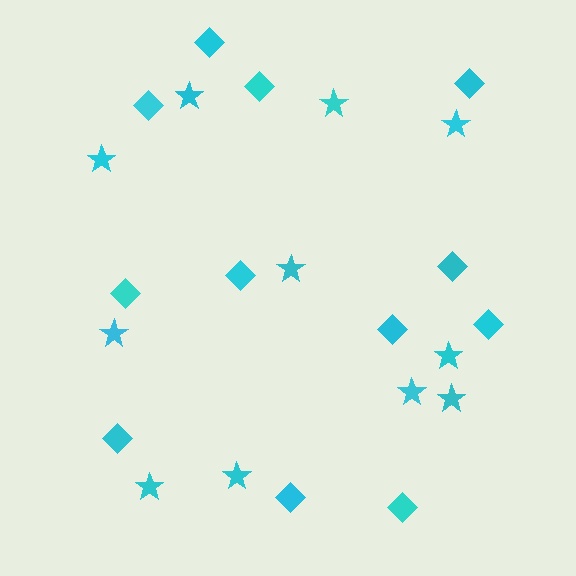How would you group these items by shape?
There are 2 groups: one group of diamonds (12) and one group of stars (11).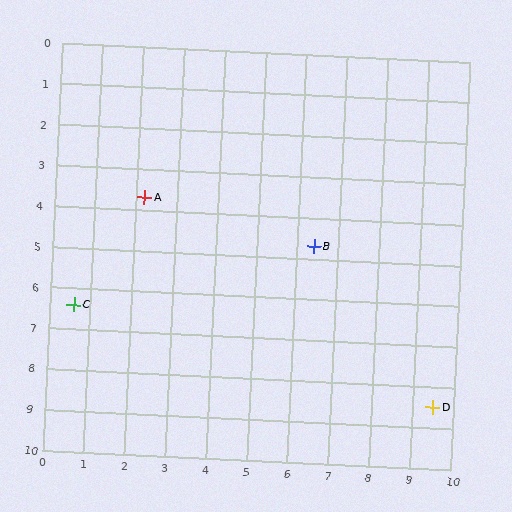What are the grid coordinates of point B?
Point B is at approximately (6.4, 4.7).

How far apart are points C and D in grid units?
Points C and D are about 9.1 grid units apart.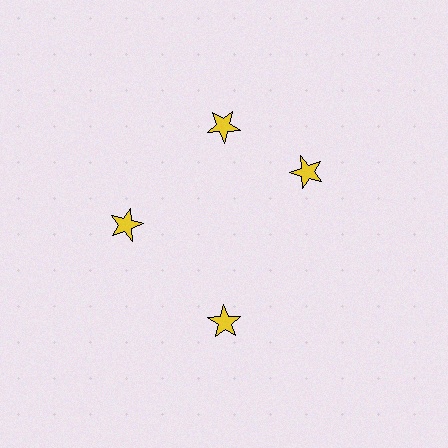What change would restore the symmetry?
The symmetry would be restored by rotating it back into even spacing with its neighbors so that all 4 stars sit at equal angles and equal distance from the center.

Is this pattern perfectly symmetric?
No. The 4 yellow stars are arranged in a ring, but one element near the 3 o'clock position is rotated out of alignment along the ring, breaking the 4-fold rotational symmetry.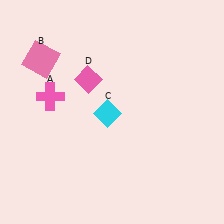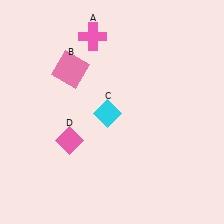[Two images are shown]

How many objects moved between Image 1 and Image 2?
3 objects moved between the two images.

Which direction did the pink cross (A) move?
The pink cross (A) moved up.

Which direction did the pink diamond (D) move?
The pink diamond (D) moved down.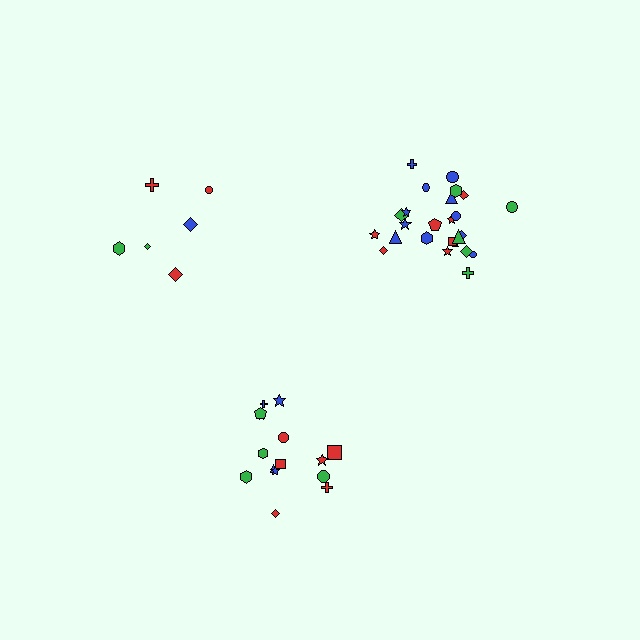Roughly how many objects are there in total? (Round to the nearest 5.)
Roughly 45 objects in total.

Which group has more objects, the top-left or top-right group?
The top-right group.